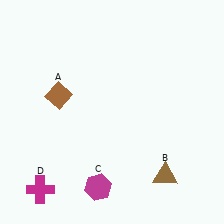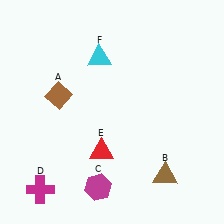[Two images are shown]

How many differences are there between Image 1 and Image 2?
There are 2 differences between the two images.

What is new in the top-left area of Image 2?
A cyan triangle (F) was added in the top-left area of Image 2.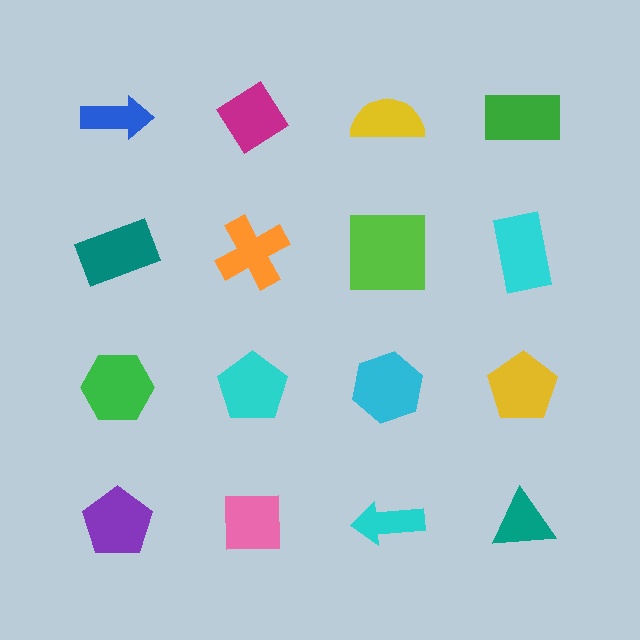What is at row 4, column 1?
A purple pentagon.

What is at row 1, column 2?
A magenta diamond.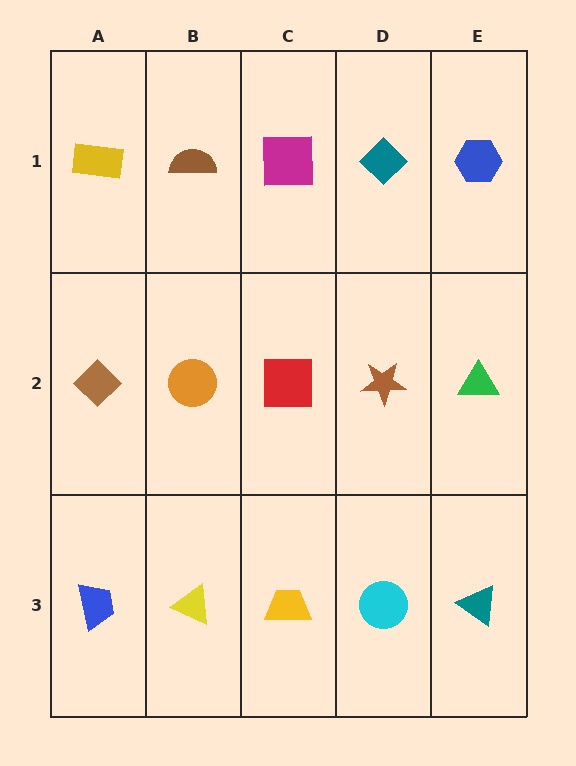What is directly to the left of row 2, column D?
A red square.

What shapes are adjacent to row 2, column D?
A teal diamond (row 1, column D), a cyan circle (row 3, column D), a red square (row 2, column C), a green triangle (row 2, column E).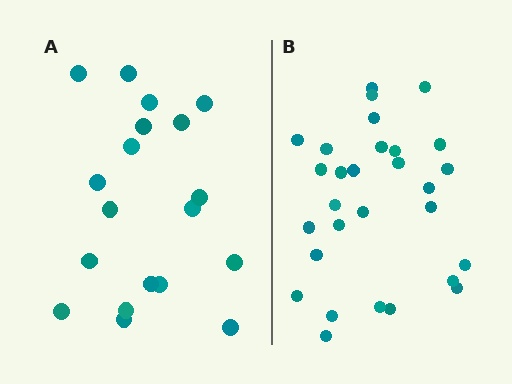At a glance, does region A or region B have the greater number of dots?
Region B (the right region) has more dots.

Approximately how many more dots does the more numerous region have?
Region B has roughly 10 or so more dots than region A.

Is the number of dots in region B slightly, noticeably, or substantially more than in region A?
Region B has substantially more. The ratio is roughly 1.5 to 1.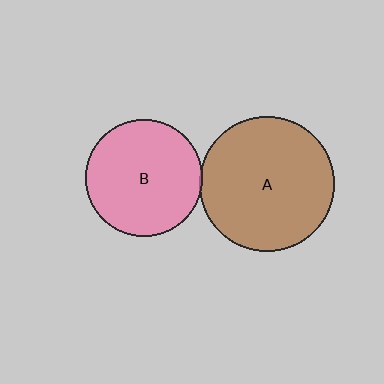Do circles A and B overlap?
Yes.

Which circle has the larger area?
Circle A (brown).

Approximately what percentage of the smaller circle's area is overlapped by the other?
Approximately 5%.